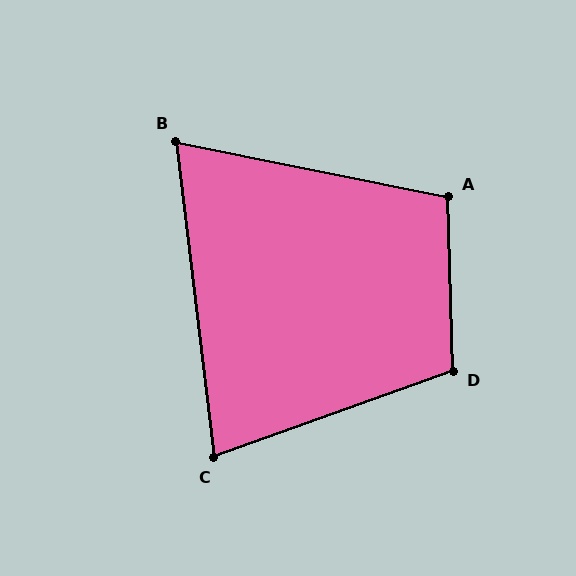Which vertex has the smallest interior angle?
B, at approximately 72 degrees.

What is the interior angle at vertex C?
Approximately 77 degrees (acute).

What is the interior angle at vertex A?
Approximately 103 degrees (obtuse).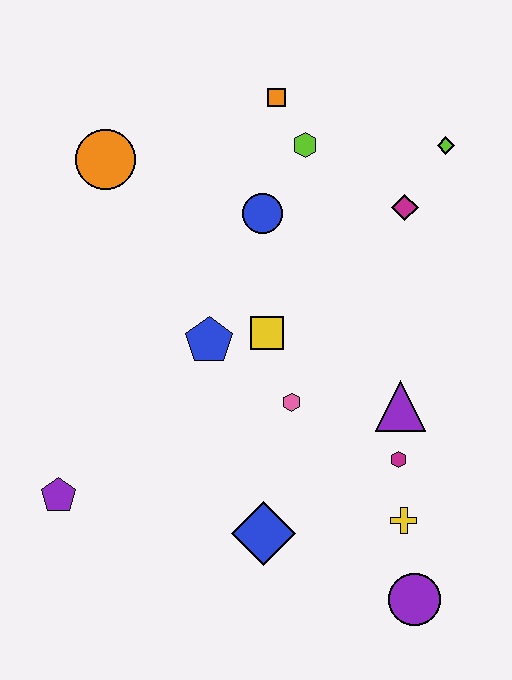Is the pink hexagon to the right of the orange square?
Yes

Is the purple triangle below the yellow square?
Yes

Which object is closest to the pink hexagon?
The yellow square is closest to the pink hexagon.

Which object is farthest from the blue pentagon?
The purple circle is farthest from the blue pentagon.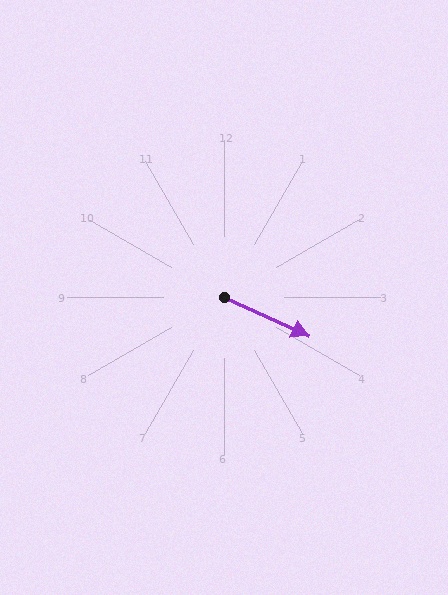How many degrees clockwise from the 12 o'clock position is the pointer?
Approximately 114 degrees.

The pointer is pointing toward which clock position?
Roughly 4 o'clock.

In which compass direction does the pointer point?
Southeast.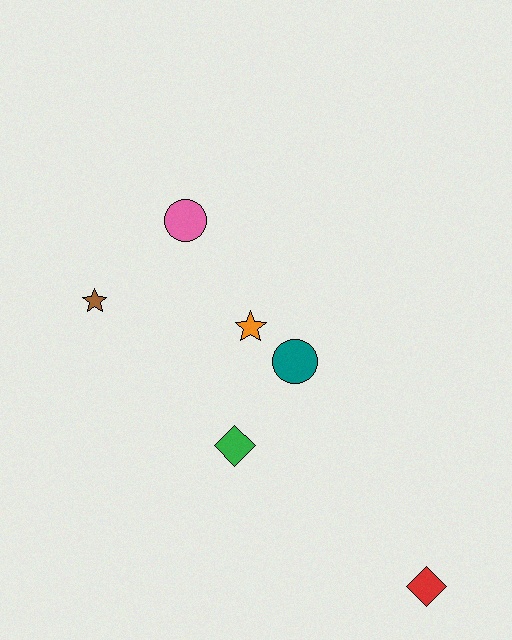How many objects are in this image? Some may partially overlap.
There are 6 objects.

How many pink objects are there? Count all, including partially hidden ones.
There is 1 pink object.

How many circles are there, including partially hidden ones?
There are 2 circles.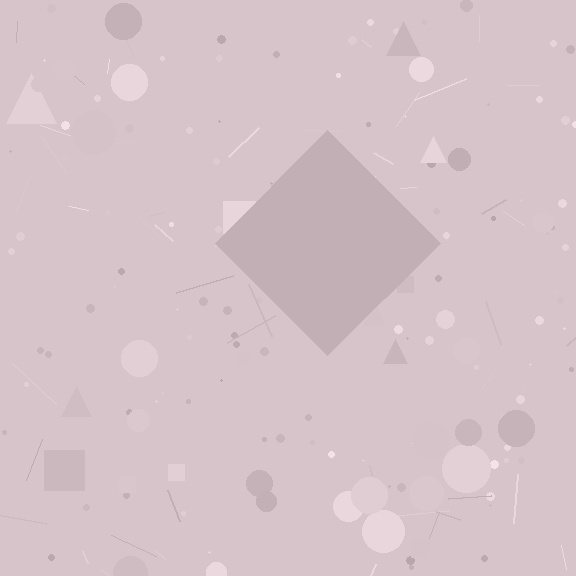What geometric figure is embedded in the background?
A diamond is embedded in the background.